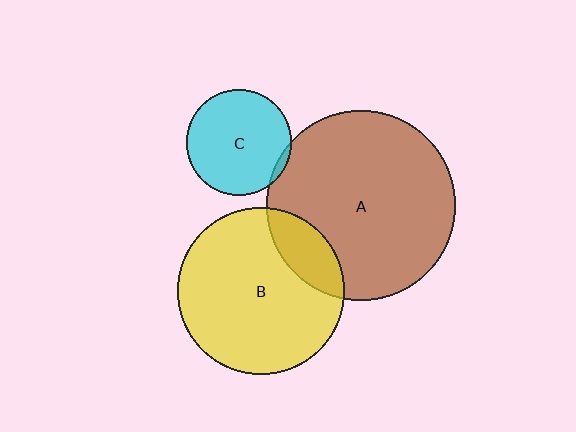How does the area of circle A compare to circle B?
Approximately 1.3 times.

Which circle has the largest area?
Circle A (brown).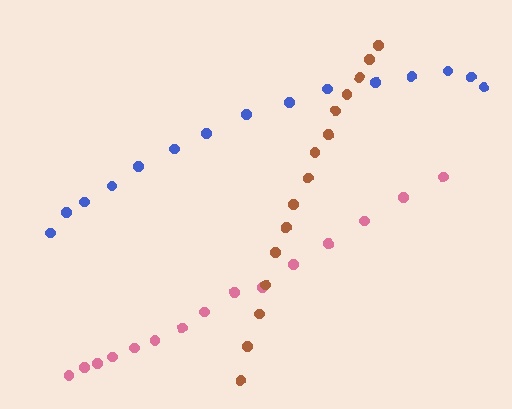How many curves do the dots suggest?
There are 3 distinct paths.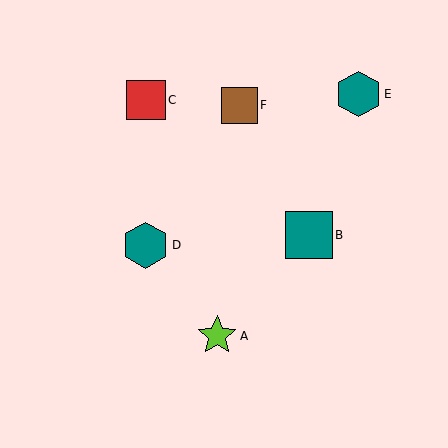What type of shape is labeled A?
Shape A is a lime star.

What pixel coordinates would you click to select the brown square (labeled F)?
Click at (240, 105) to select the brown square F.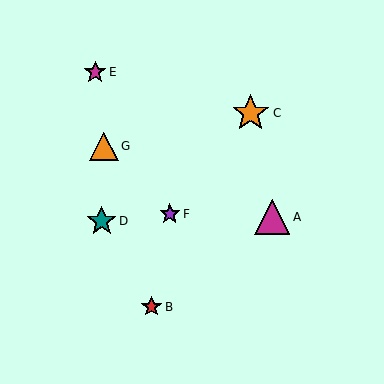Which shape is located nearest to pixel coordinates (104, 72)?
The magenta star (labeled E) at (95, 72) is nearest to that location.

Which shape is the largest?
The orange star (labeled C) is the largest.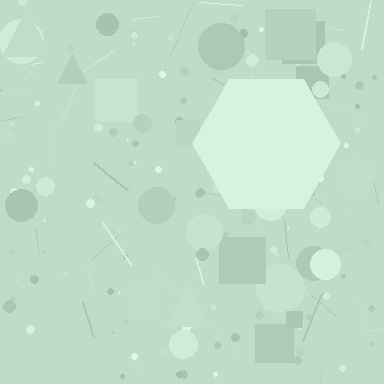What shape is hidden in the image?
A hexagon is hidden in the image.